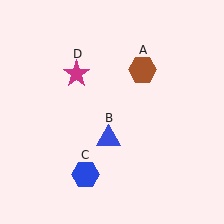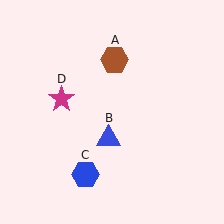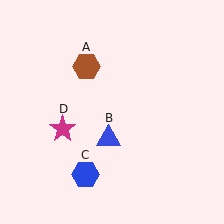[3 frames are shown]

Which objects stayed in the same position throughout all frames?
Blue triangle (object B) and blue hexagon (object C) remained stationary.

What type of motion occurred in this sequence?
The brown hexagon (object A), magenta star (object D) rotated counterclockwise around the center of the scene.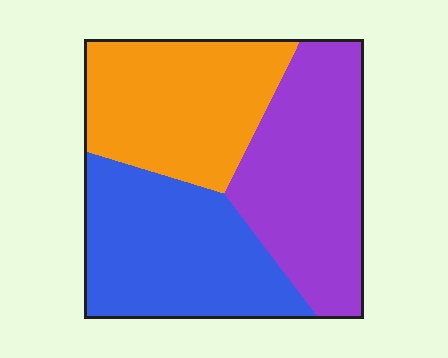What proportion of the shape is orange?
Orange takes up about one third (1/3) of the shape.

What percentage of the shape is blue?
Blue covers roughly 35% of the shape.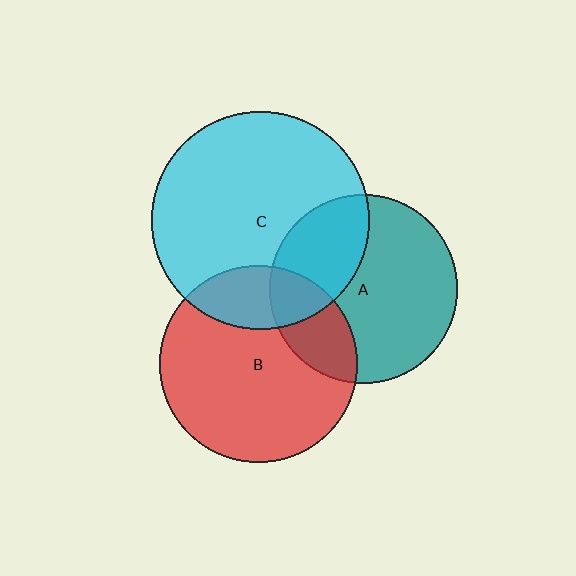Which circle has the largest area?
Circle C (cyan).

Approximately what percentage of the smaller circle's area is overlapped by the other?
Approximately 30%.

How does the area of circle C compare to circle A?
Approximately 1.3 times.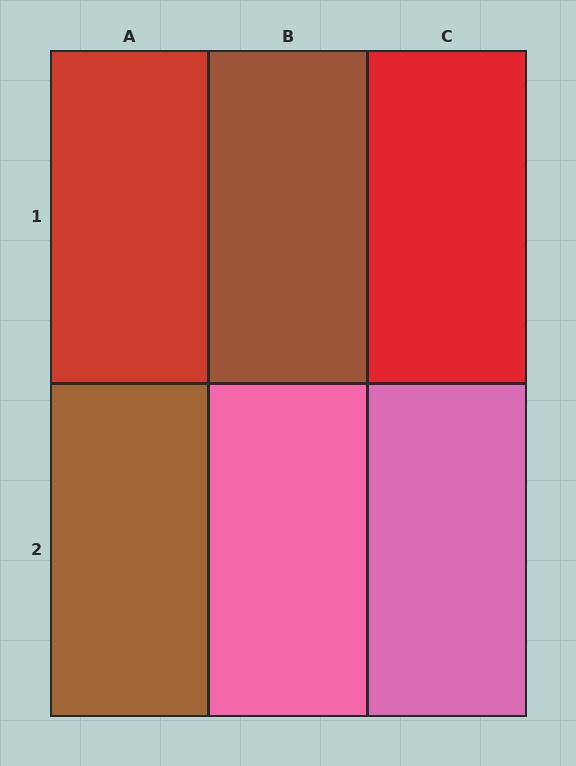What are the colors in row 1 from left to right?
Red, brown, red.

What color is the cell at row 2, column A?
Brown.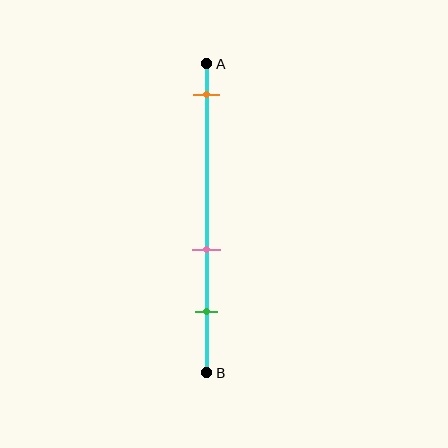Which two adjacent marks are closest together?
The pink and green marks are the closest adjacent pair.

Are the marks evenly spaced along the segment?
No, the marks are not evenly spaced.